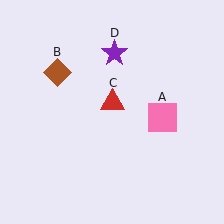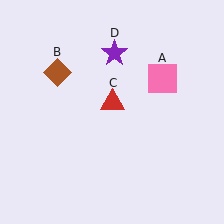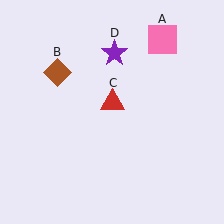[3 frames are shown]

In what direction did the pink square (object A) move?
The pink square (object A) moved up.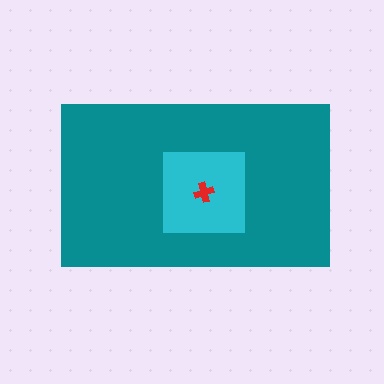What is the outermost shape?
The teal rectangle.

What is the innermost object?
The red cross.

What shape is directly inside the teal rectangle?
The cyan square.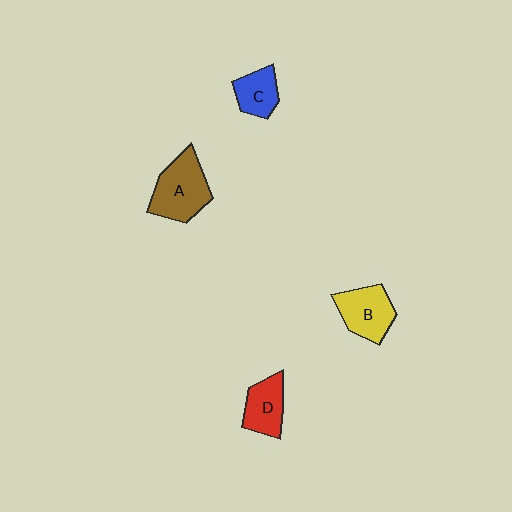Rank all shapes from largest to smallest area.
From largest to smallest: A (brown), B (yellow), D (red), C (blue).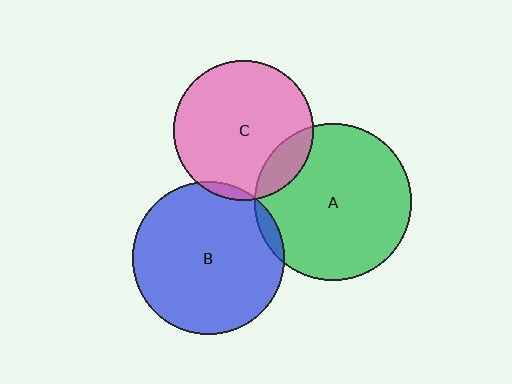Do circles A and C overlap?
Yes.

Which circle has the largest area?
Circle A (green).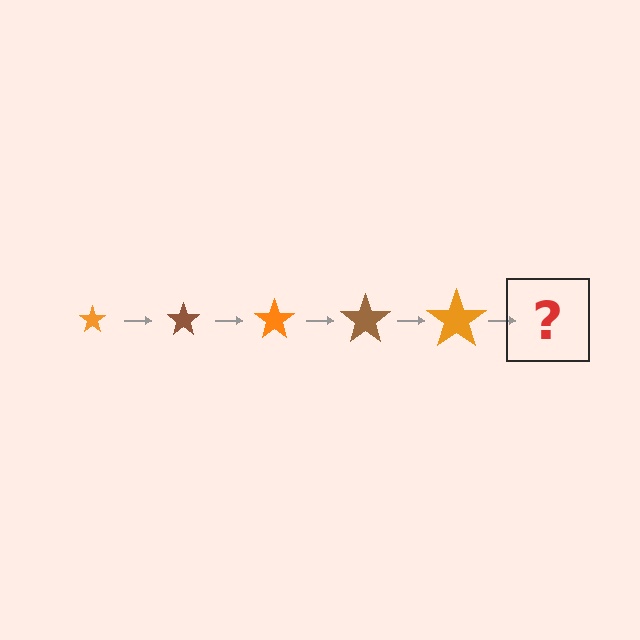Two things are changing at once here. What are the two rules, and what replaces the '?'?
The two rules are that the star grows larger each step and the color cycles through orange and brown. The '?' should be a brown star, larger than the previous one.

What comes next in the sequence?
The next element should be a brown star, larger than the previous one.